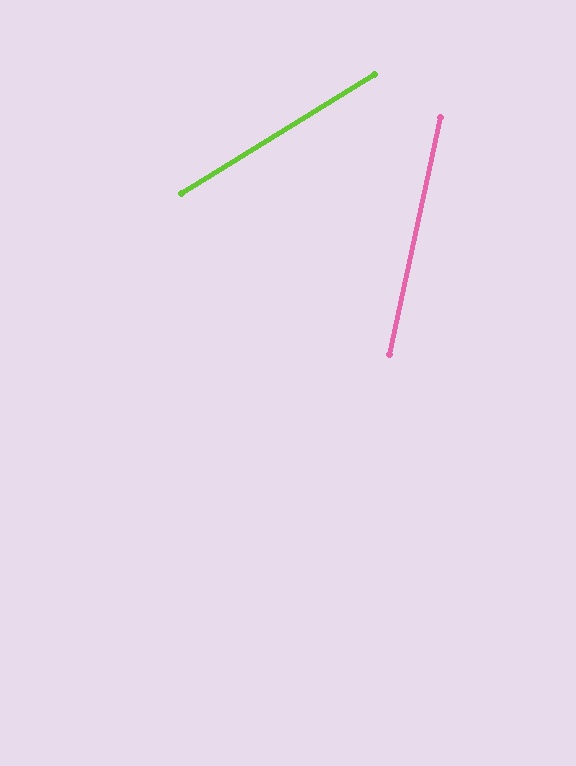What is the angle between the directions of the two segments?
Approximately 46 degrees.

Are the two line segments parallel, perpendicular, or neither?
Neither parallel nor perpendicular — they differ by about 46°.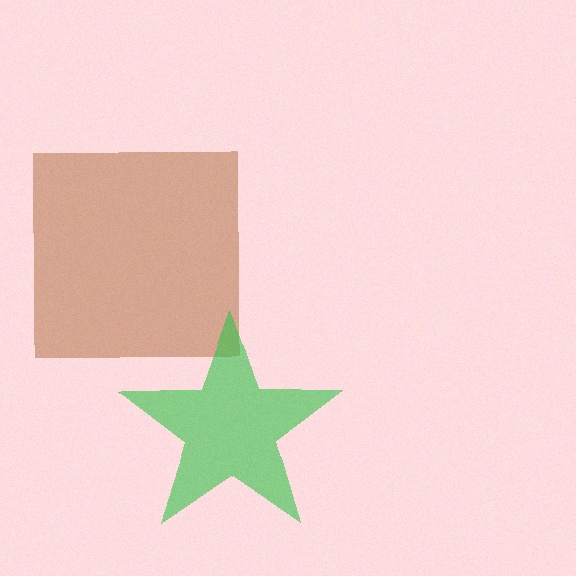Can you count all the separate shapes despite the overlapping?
Yes, there are 2 separate shapes.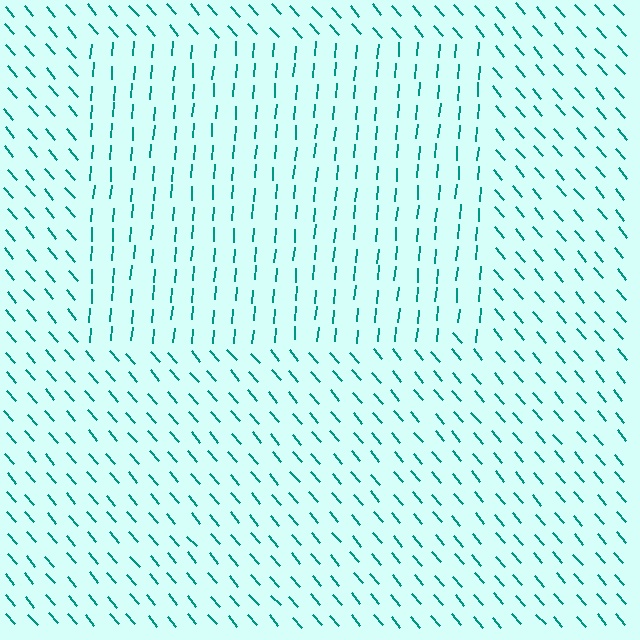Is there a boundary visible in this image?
Yes, there is a texture boundary formed by a change in line orientation.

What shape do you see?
I see a rectangle.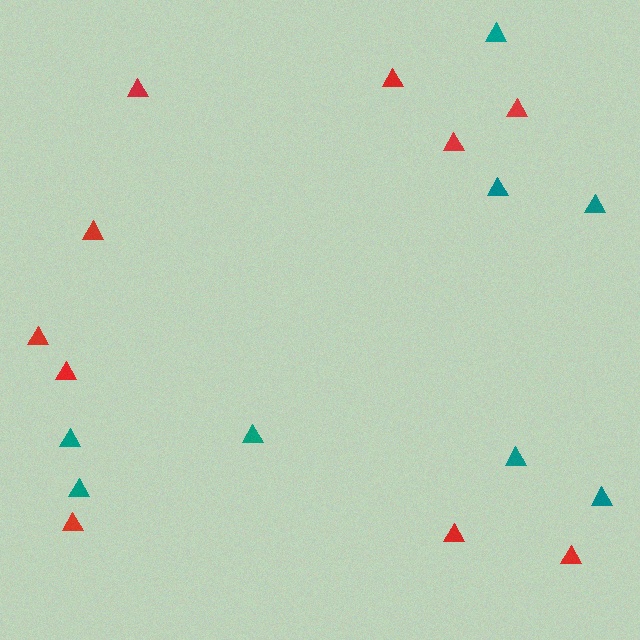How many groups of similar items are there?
There are 2 groups: one group of red triangles (10) and one group of teal triangles (8).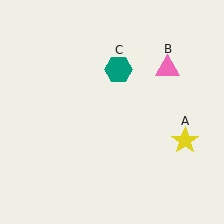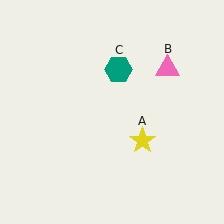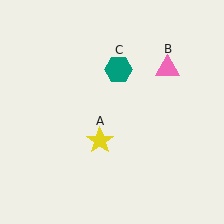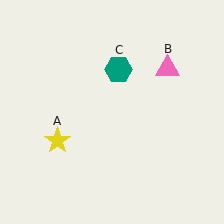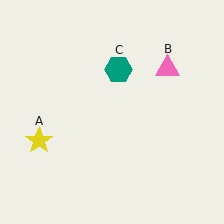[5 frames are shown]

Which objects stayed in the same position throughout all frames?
Pink triangle (object B) and teal hexagon (object C) remained stationary.